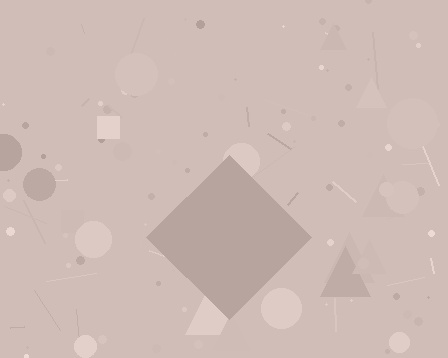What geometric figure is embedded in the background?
A diamond is embedded in the background.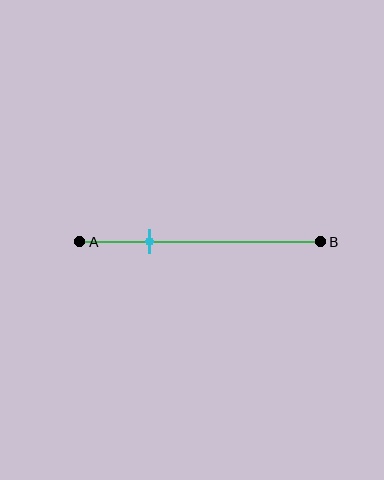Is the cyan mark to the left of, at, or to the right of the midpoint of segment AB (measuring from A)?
The cyan mark is to the left of the midpoint of segment AB.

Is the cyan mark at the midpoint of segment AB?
No, the mark is at about 30% from A, not at the 50% midpoint.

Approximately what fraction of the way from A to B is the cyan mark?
The cyan mark is approximately 30% of the way from A to B.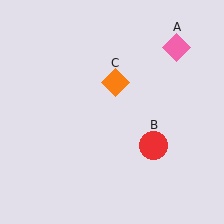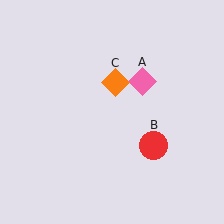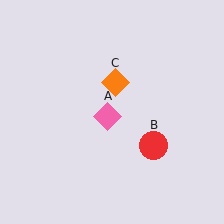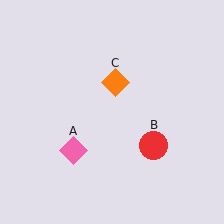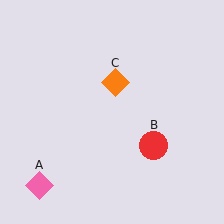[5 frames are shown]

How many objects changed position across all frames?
1 object changed position: pink diamond (object A).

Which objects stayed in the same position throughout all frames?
Red circle (object B) and orange diamond (object C) remained stationary.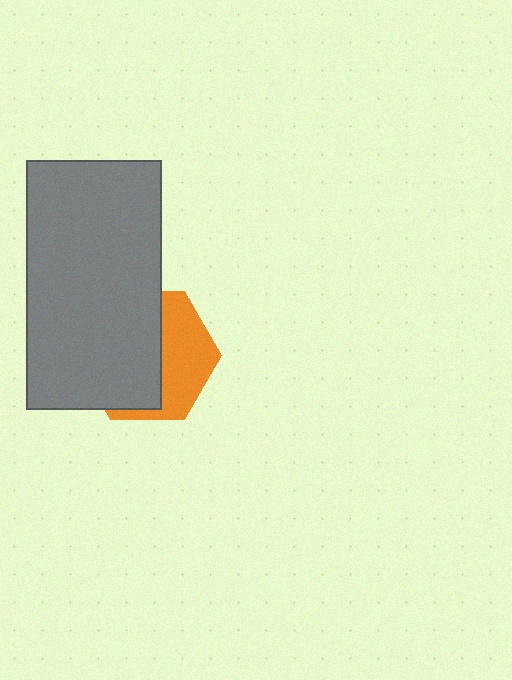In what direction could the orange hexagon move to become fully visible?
The orange hexagon could move right. That would shift it out from behind the gray rectangle entirely.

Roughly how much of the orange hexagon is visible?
A small part of it is visible (roughly 41%).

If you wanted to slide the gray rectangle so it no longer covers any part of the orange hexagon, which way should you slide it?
Slide it left — that is the most direct way to separate the two shapes.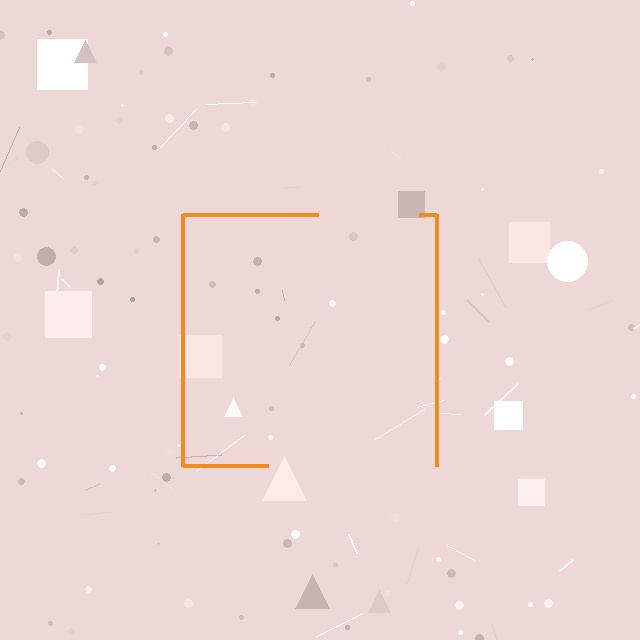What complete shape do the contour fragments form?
The contour fragments form a square.